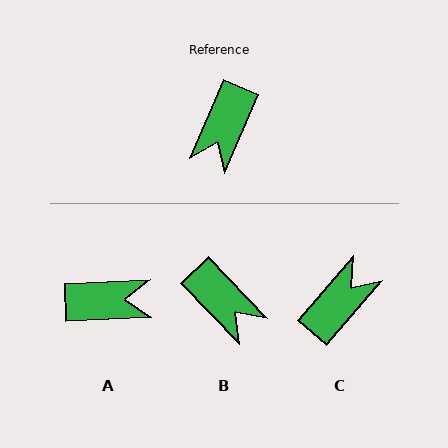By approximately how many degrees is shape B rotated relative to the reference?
Approximately 67 degrees counter-clockwise.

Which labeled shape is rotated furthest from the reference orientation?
C, about 162 degrees away.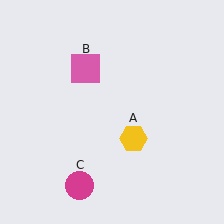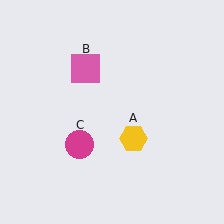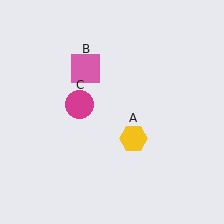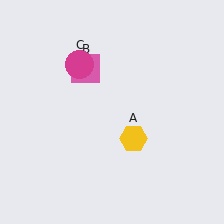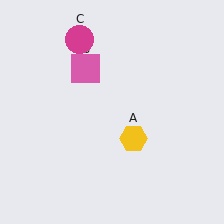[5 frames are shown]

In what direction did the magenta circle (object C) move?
The magenta circle (object C) moved up.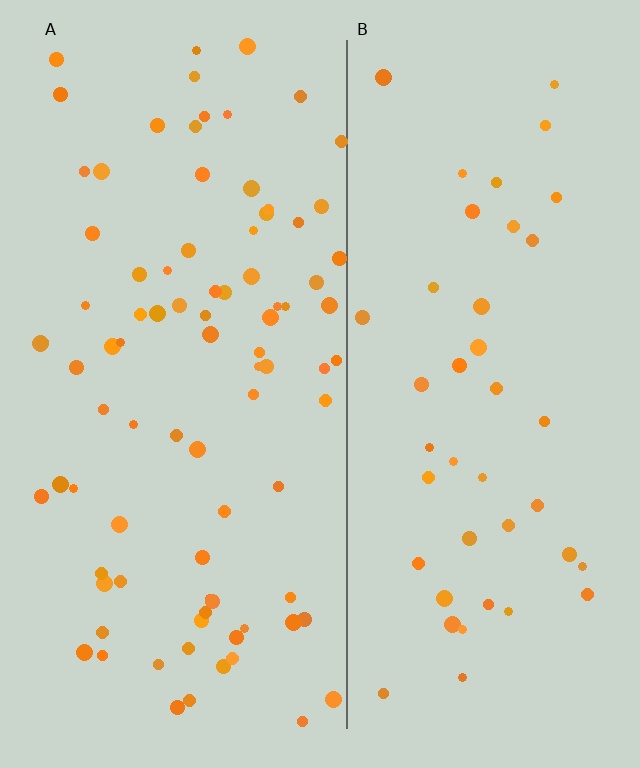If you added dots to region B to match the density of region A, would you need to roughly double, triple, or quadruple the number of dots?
Approximately double.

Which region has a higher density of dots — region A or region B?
A (the left).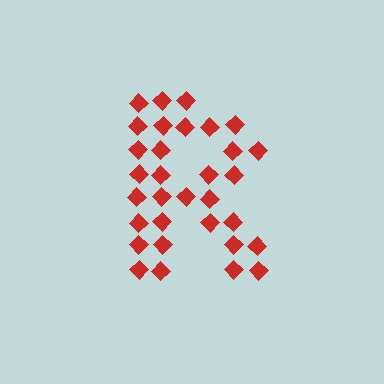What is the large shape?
The large shape is the letter R.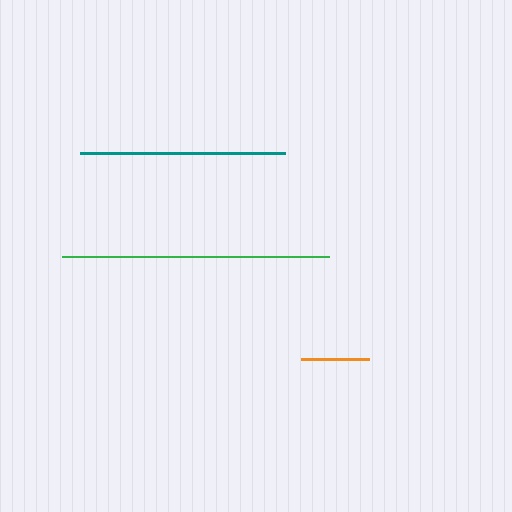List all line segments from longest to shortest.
From longest to shortest: green, teal, orange.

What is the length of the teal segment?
The teal segment is approximately 205 pixels long.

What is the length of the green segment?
The green segment is approximately 267 pixels long.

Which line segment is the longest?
The green line is the longest at approximately 267 pixels.